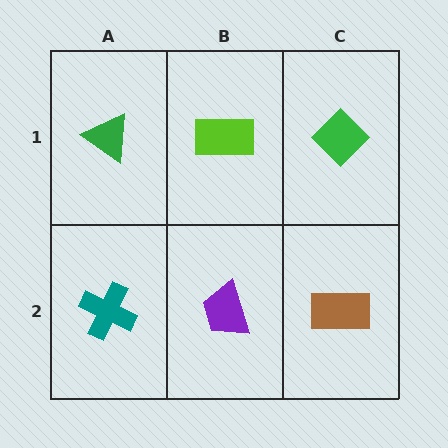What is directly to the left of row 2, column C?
A purple trapezoid.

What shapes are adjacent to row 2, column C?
A green diamond (row 1, column C), a purple trapezoid (row 2, column B).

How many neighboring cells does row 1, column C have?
2.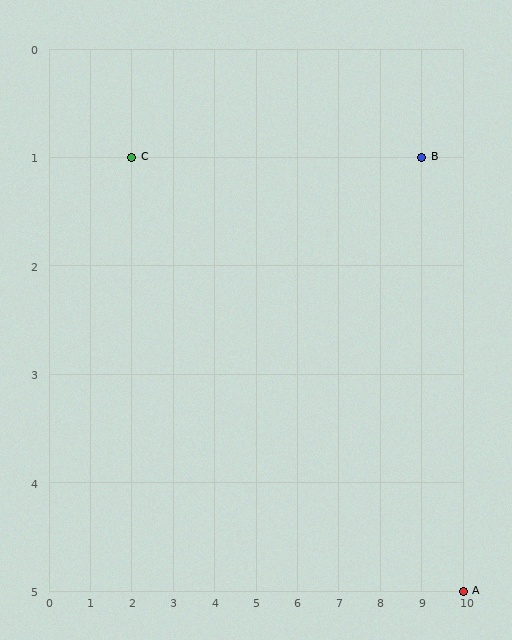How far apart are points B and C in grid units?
Points B and C are 7 columns apart.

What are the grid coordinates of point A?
Point A is at grid coordinates (10, 5).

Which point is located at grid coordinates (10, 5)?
Point A is at (10, 5).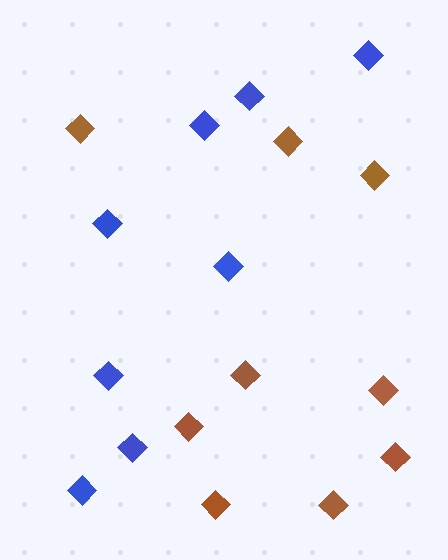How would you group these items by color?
There are 2 groups: one group of blue diamonds (8) and one group of brown diamonds (9).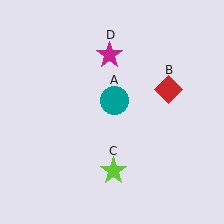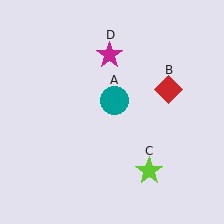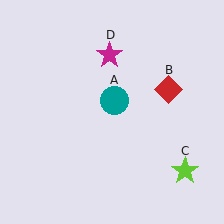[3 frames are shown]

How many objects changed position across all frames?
1 object changed position: lime star (object C).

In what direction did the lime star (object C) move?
The lime star (object C) moved right.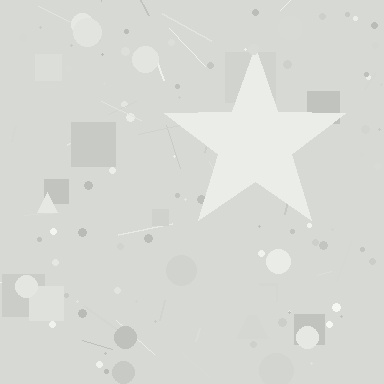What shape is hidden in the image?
A star is hidden in the image.